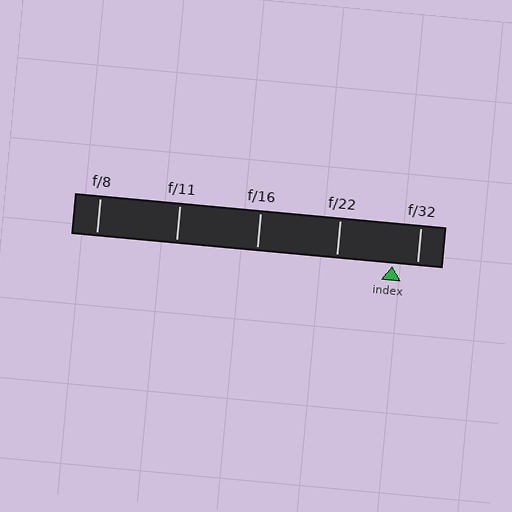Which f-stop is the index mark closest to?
The index mark is closest to f/32.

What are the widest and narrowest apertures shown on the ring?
The widest aperture shown is f/8 and the narrowest is f/32.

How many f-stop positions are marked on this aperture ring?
There are 5 f-stop positions marked.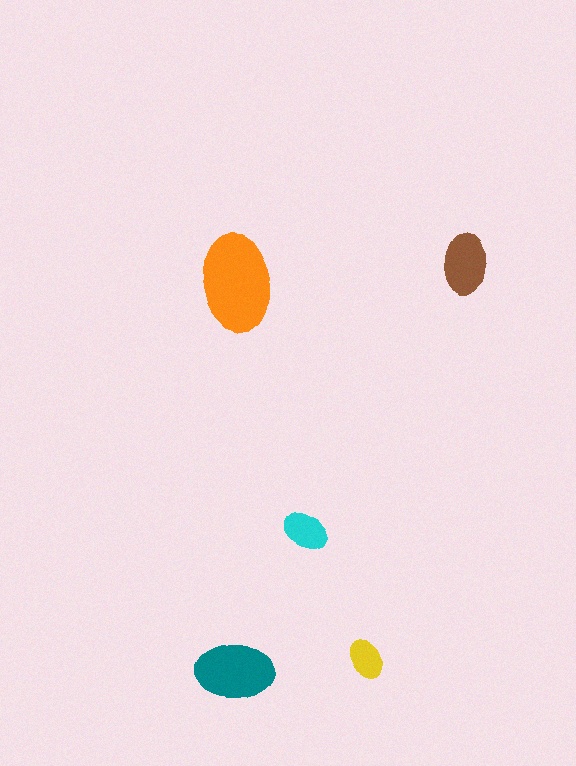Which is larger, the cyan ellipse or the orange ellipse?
The orange one.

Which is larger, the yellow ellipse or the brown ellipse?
The brown one.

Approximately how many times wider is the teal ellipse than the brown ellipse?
About 1.5 times wider.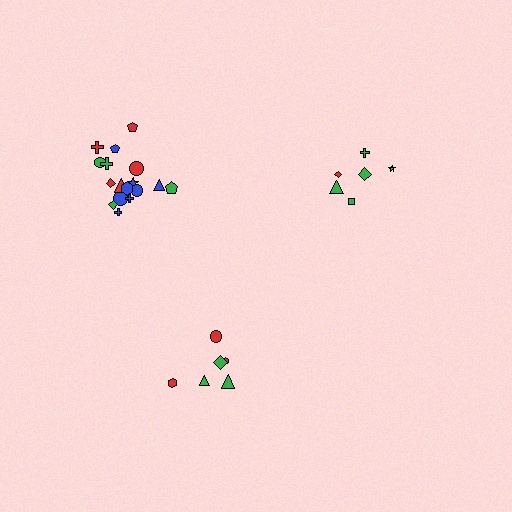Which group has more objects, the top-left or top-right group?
The top-left group.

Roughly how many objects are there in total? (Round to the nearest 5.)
Roughly 30 objects in total.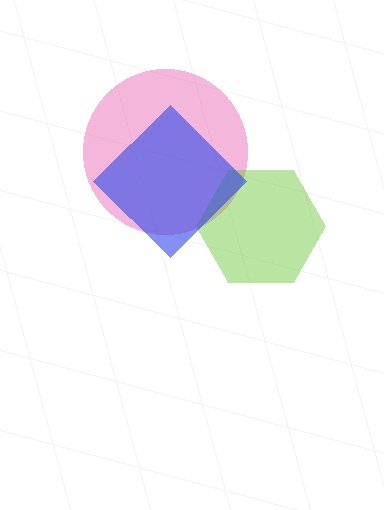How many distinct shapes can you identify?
There are 3 distinct shapes: a pink circle, a lime hexagon, a blue diamond.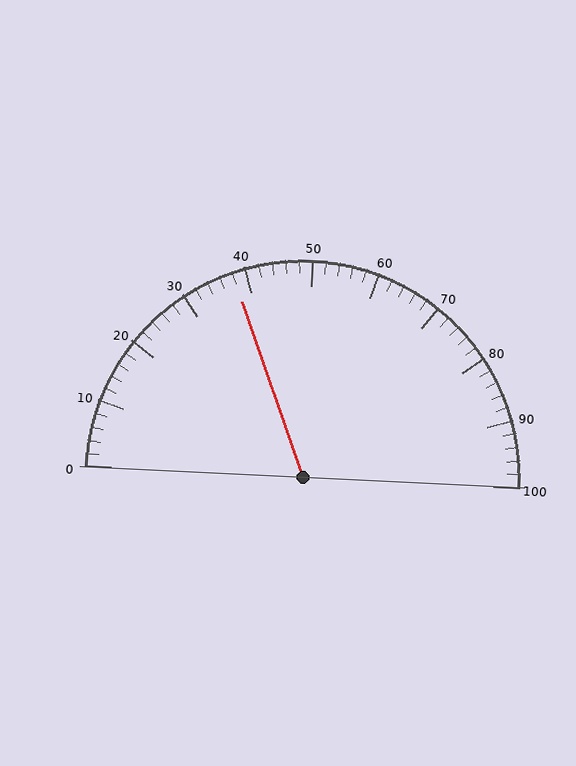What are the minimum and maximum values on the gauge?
The gauge ranges from 0 to 100.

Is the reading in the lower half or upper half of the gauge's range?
The reading is in the lower half of the range (0 to 100).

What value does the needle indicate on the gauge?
The needle indicates approximately 38.